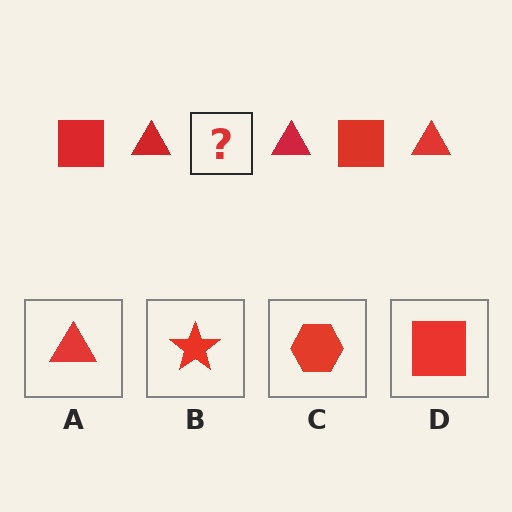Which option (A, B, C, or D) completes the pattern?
D.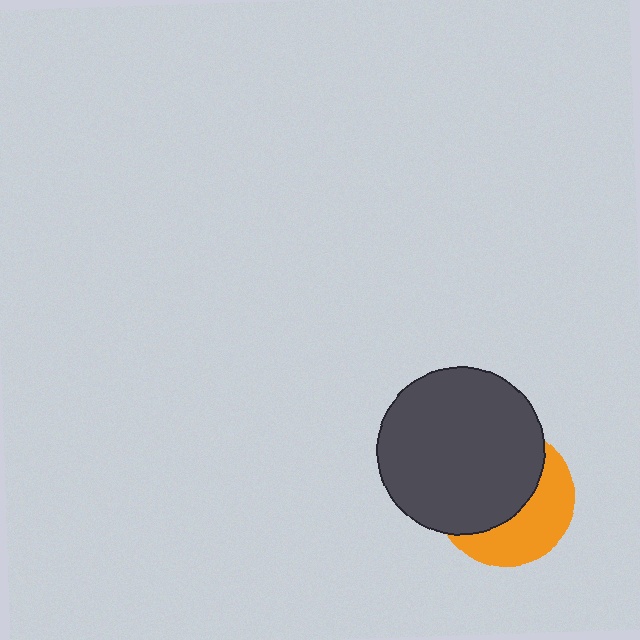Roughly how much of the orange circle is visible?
A small part of it is visible (roughly 41%).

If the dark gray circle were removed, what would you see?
You would see the complete orange circle.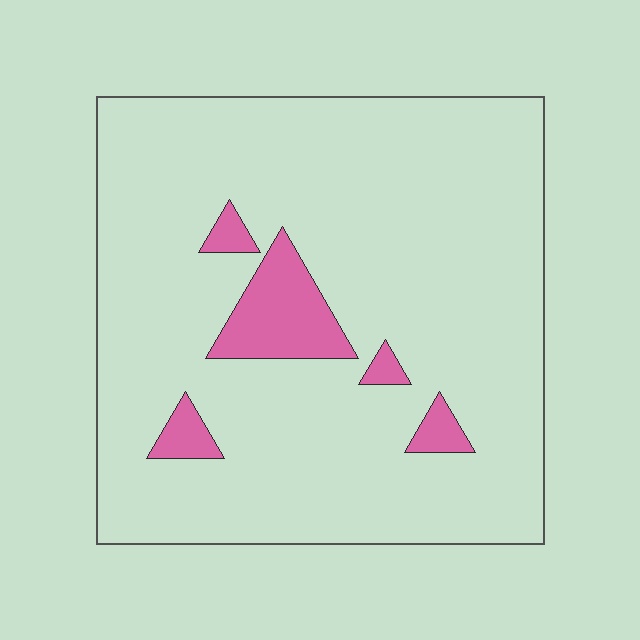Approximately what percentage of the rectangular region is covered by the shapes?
Approximately 10%.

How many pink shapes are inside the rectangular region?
5.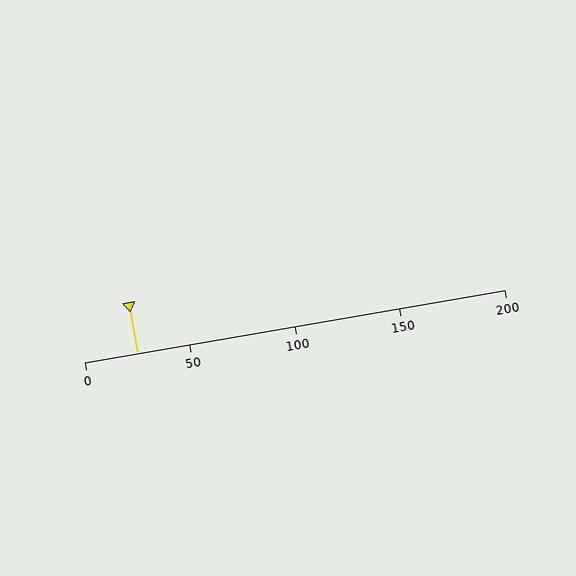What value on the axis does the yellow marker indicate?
The marker indicates approximately 25.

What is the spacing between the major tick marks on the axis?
The major ticks are spaced 50 apart.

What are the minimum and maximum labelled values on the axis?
The axis runs from 0 to 200.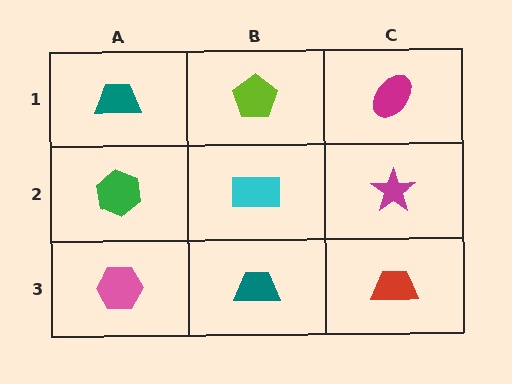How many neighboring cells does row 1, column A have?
2.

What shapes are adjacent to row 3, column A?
A green hexagon (row 2, column A), a teal trapezoid (row 3, column B).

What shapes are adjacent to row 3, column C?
A magenta star (row 2, column C), a teal trapezoid (row 3, column B).